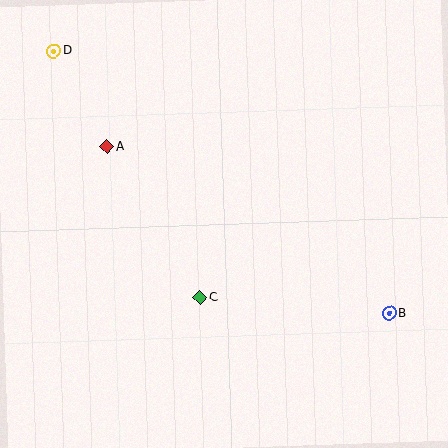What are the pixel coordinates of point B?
Point B is at (389, 313).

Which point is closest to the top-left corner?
Point D is closest to the top-left corner.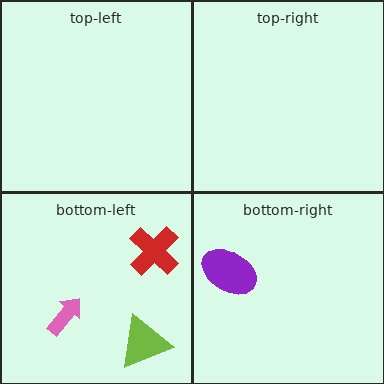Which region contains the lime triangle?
The bottom-left region.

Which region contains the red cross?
The bottom-left region.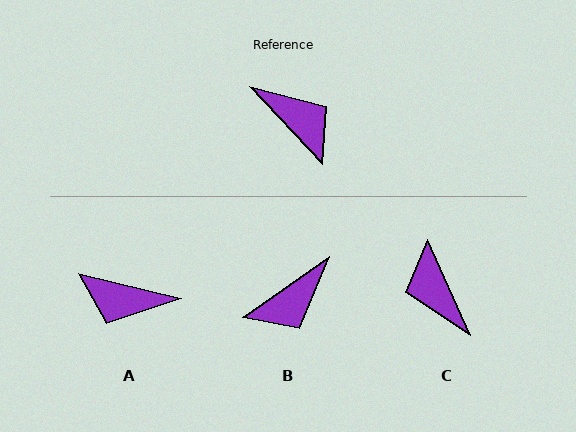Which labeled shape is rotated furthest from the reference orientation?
C, about 161 degrees away.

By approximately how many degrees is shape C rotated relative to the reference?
Approximately 161 degrees counter-clockwise.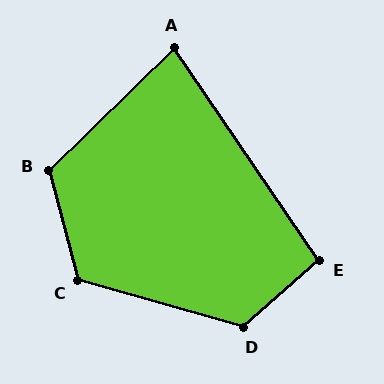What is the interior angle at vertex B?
Approximately 120 degrees (obtuse).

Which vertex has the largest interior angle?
D, at approximately 123 degrees.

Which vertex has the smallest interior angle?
A, at approximately 80 degrees.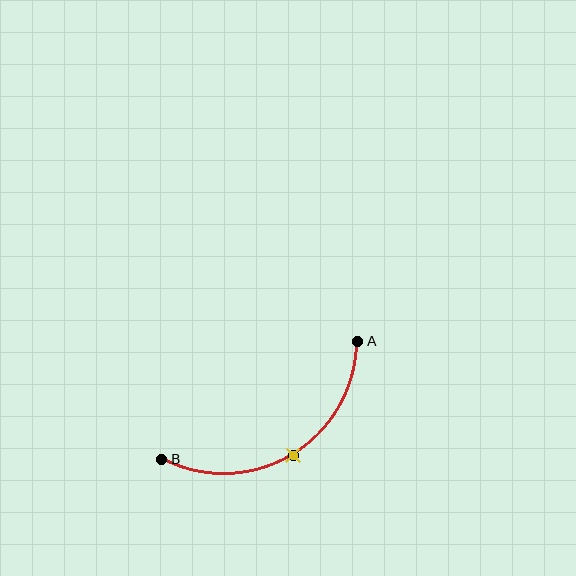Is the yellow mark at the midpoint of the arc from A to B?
Yes. The yellow mark lies on the arc at equal arc-length from both A and B — it is the arc midpoint.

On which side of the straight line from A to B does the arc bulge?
The arc bulges below the straight line connecting A and B.